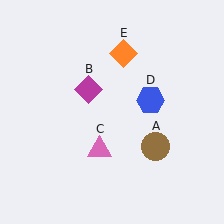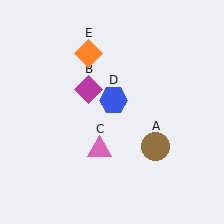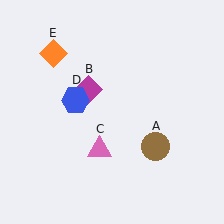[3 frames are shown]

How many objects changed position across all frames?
2 objects changed position: blue hexagon (object D), orange diamond (object E).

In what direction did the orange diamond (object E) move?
The orange diamond (object E) moved left.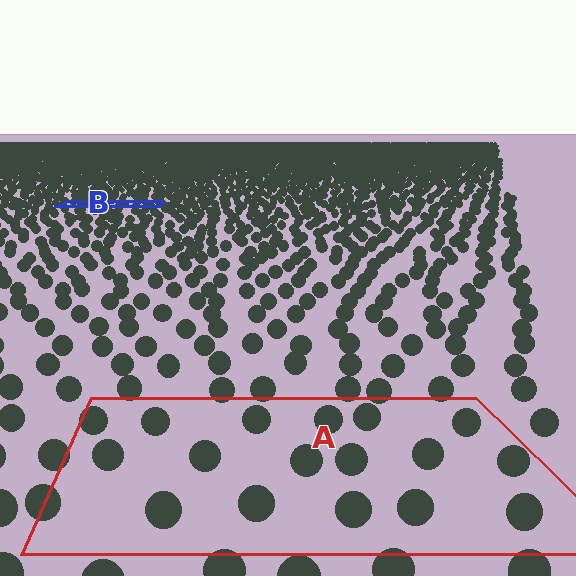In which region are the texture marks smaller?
The texture marks are smaller in region B, because it is farther away.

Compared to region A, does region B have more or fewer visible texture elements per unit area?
Region B has more texture elements per unit area — they are packed more densely because it is farther away.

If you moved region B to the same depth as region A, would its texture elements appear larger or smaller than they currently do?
They would appear larger. At a closer depth, the same texture elements are projected at a bigger on-screen size.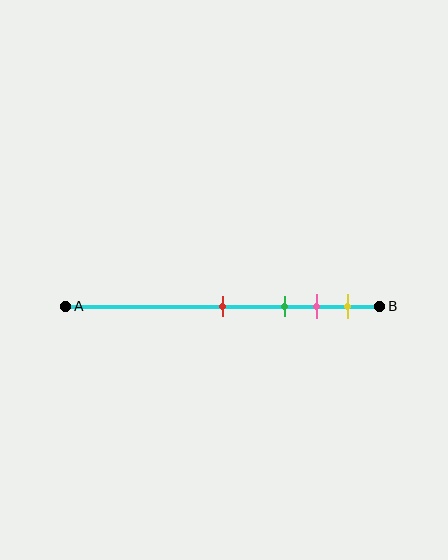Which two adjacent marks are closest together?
The pink and yellow marks are the closest adjacent pair.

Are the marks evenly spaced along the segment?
No, the marks are not evenly spaced.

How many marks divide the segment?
There are 4 marks dividing the segment.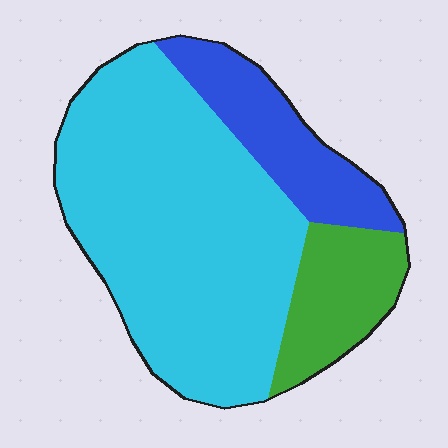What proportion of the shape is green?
Green takes up about one sixth (1/6) of the shape.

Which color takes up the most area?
Cyan, at roughly 65%.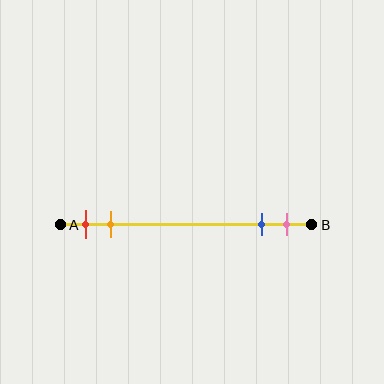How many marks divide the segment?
There are 4 marks dividing the segment.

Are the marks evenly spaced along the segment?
No, the marks are not evenly spaced.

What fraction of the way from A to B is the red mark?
The red mark is approximately 10% (0.1) of the way from A to B.